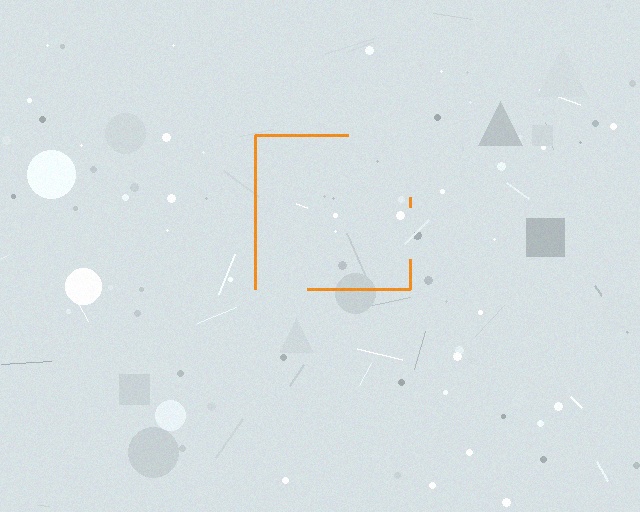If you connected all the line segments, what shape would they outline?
They would outline a square.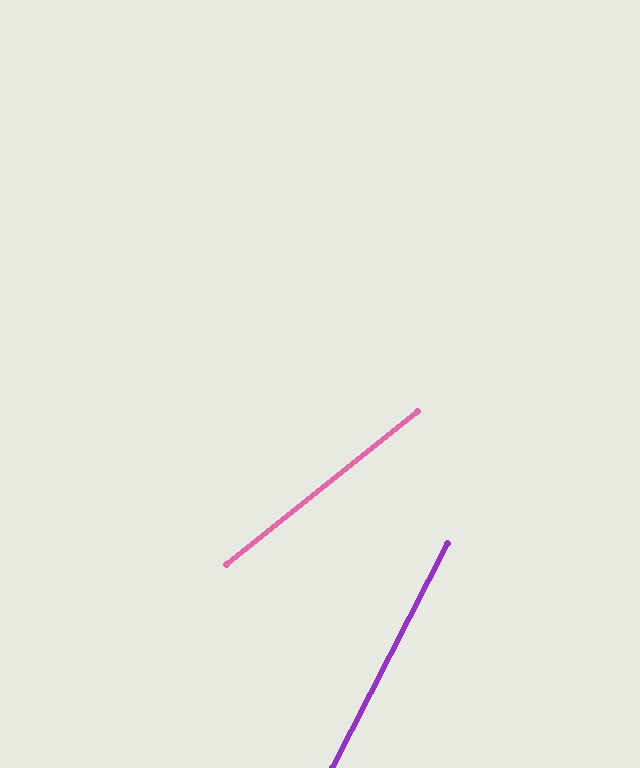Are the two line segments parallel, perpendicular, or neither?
Neither parallel nor perpendicular — they differ by about 24°.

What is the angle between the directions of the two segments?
Approximately 24 degrees.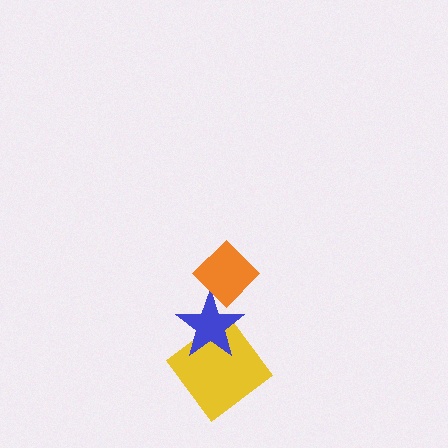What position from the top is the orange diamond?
The orange diamond is 1st from the top.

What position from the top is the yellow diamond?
The yellow diamond is 3rd from the top.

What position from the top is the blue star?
The blue star is 2nd from the top.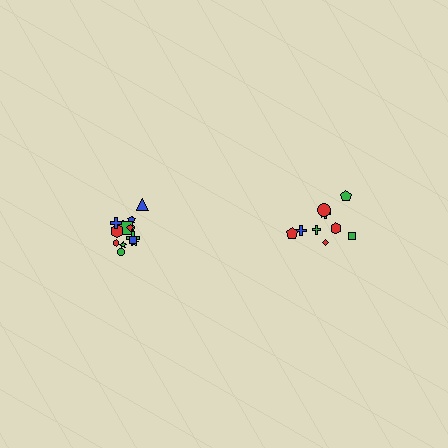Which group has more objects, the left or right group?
The left group.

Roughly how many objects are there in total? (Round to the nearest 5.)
Roughly 25 objects in total.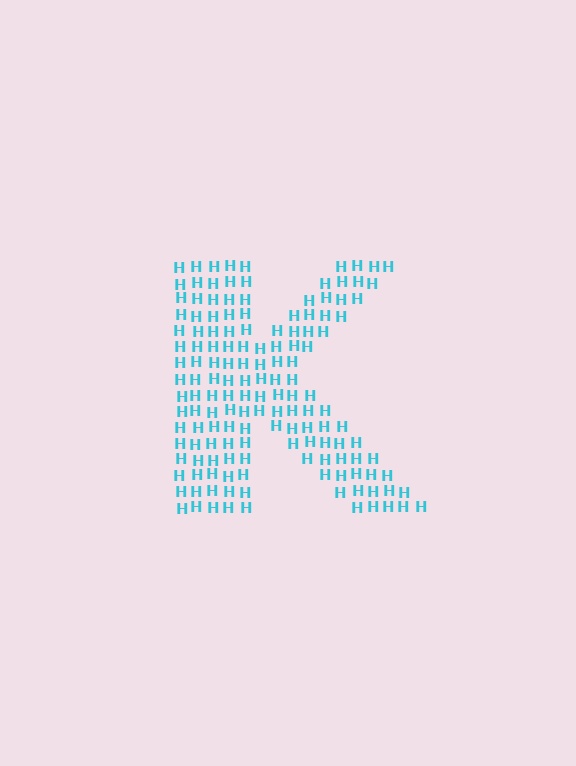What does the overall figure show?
The overall figure shows the letter K.